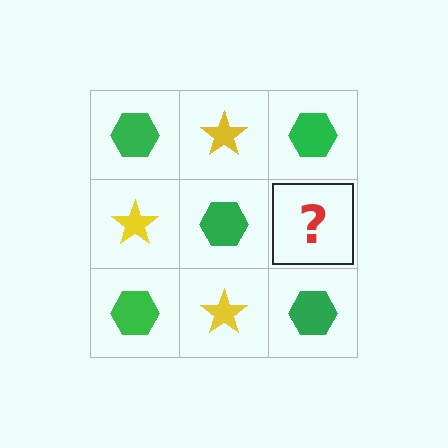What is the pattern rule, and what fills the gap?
The rule is that it alternates green hexagon and yellow star in a checkerboard pattern. The gap should be filled with a yellow star.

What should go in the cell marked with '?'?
The missing cell should contain a yellow star.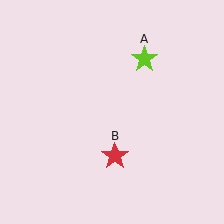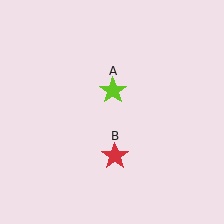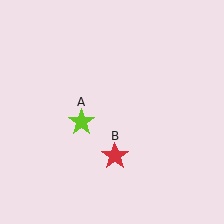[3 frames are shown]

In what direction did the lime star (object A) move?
The lime star (object A) moved down and to the left.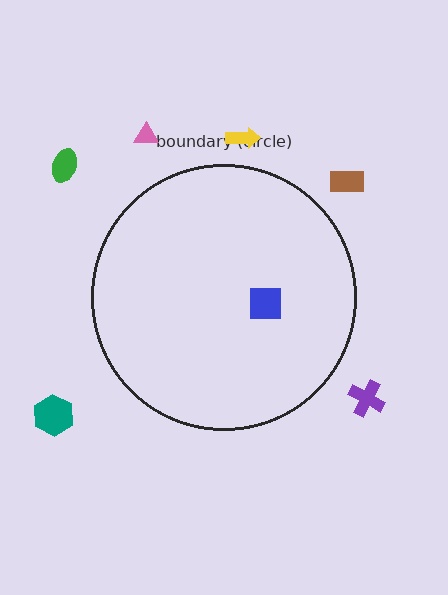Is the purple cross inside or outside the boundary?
Outside.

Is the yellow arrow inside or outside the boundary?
Outside.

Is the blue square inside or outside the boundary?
Inside.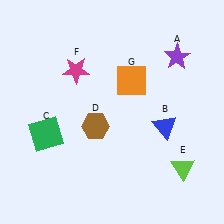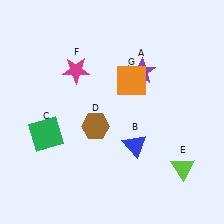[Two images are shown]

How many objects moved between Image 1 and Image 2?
2 objects moved between the two images.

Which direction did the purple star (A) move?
The purple star (A) moved left.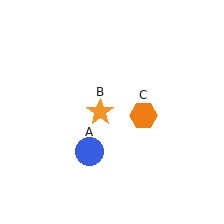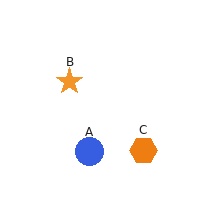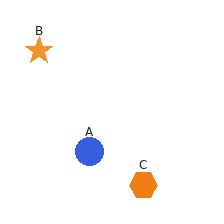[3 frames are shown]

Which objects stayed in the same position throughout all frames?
Blue circle (object A) remained stationary.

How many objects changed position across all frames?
2 objects changed position: orange star (object B), orange hexagon (object C).